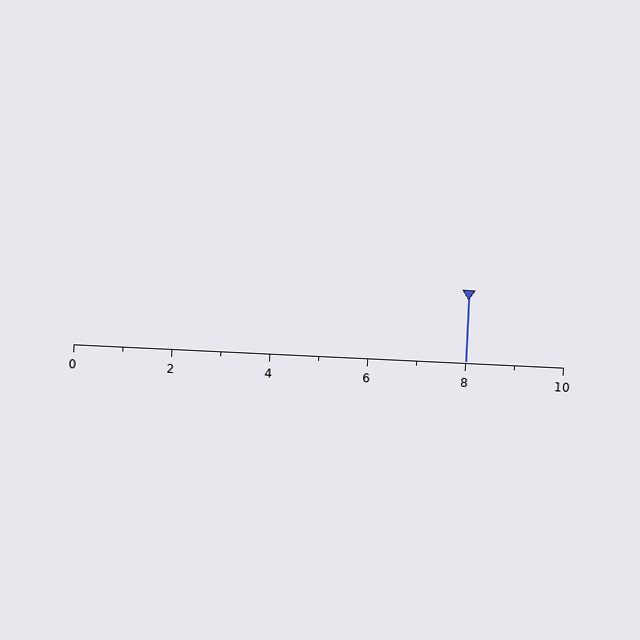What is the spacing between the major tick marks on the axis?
The major ticks are spaced 2 apart.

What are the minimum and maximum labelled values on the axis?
The axis runs from 0 to 10.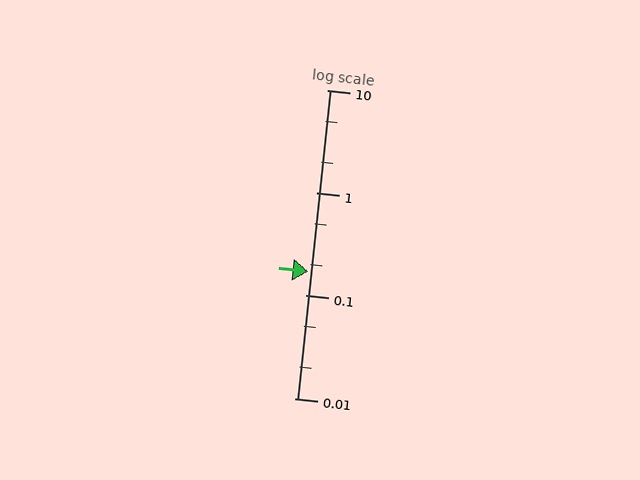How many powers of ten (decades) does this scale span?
The scale spans 3 decades, from 0.01 to 10.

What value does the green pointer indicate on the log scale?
The pointer indicates approximately 0.17.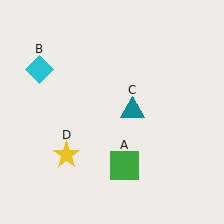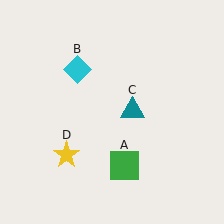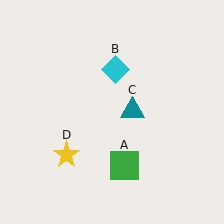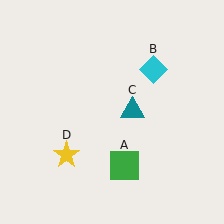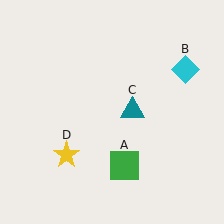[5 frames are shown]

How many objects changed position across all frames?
1 object changed position: cyan diamond (object B).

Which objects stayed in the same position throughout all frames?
Green square (object A) and teal triangle (object C) and yellow star (object D) remained stationary.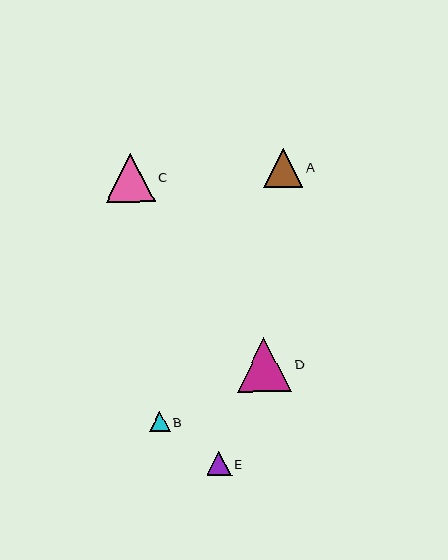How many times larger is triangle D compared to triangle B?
Triangle D is approximately 2.7 times the size of triangle B.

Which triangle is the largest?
Triangle D is the largest with a size of approximately 54 pixels.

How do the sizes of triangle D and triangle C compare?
Triangle D and triangle C are approximately the same size.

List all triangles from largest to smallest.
From largest to smallest: D, C, A, E, B.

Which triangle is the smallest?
Triangle B is the smallest with a size of approximately 20 pixels.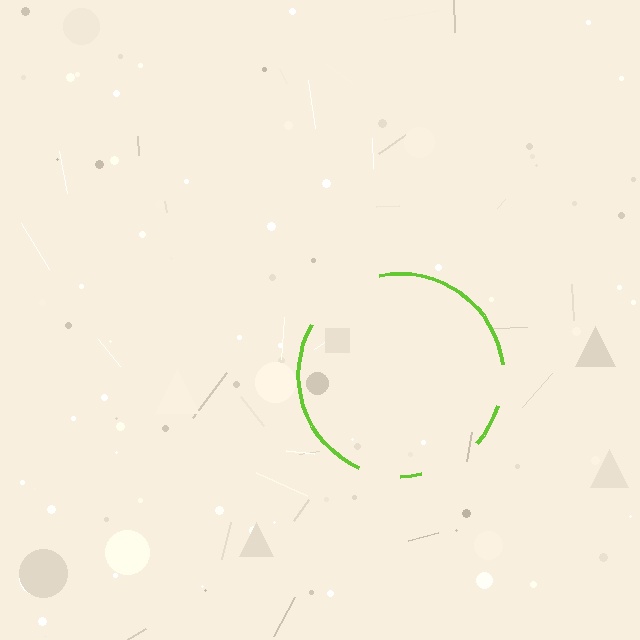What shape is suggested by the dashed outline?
The dashed outline suggests a circle.